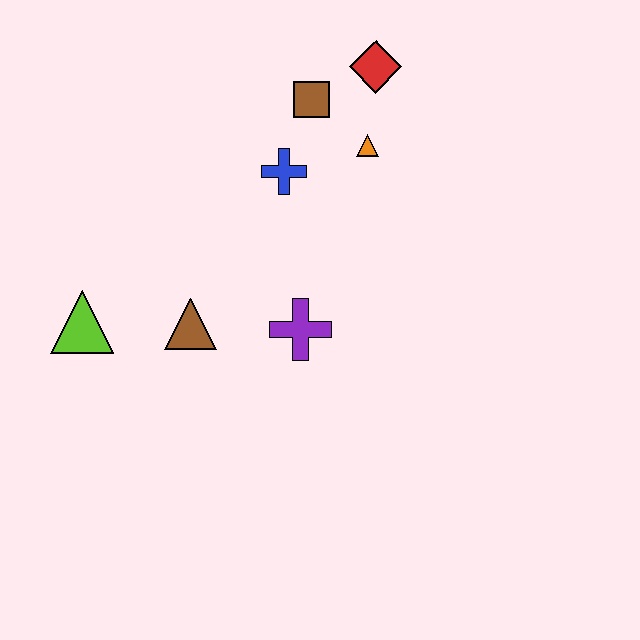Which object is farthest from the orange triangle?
The lime triangle is farthest from the orange triangle.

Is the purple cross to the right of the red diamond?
No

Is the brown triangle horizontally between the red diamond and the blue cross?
No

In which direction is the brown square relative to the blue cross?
The brown square is above the blue cross.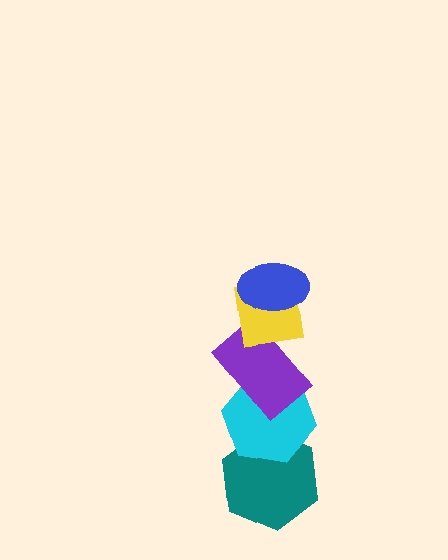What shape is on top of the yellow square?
The blue ellipse is on top of the yellow square.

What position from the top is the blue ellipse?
The blue ellipse is 1st from the top.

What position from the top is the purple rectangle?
The purple rectangle is 3rd from the top.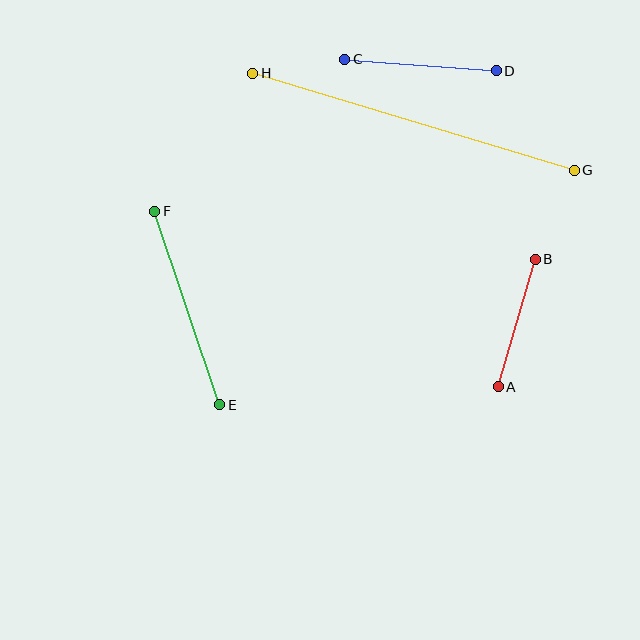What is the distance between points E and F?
The distance is approximately 204 pixels.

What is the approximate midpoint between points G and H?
The midpoint is at approximately (414, 122) pixels.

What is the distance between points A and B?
The distance is approximately 132 pixels.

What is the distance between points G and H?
The distance is approximately 336 pixels.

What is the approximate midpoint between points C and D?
The midpoint is at approximately (421, 65) pixels.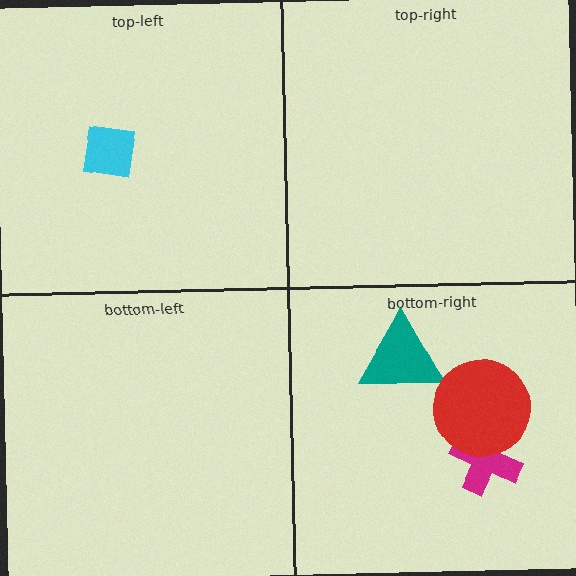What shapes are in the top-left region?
The cyan square.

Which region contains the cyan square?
The top-left region.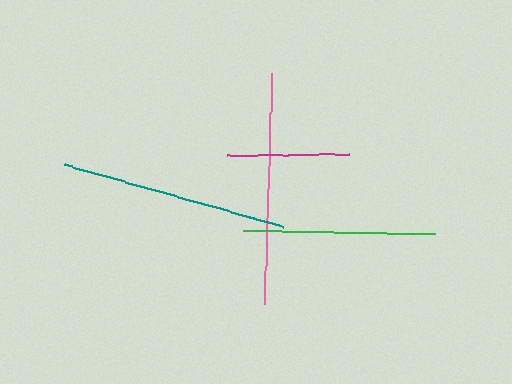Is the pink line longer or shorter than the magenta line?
The pink line is longer than the magenta line.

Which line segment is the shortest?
The magenta line is the shortest at approximately 122 pixels.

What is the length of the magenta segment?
The magenta segment is approximately 122 pixels long.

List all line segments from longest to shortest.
From longest to shortest: pink, teal, green, magenta.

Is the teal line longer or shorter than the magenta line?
The teal line is longer than the magenta line.